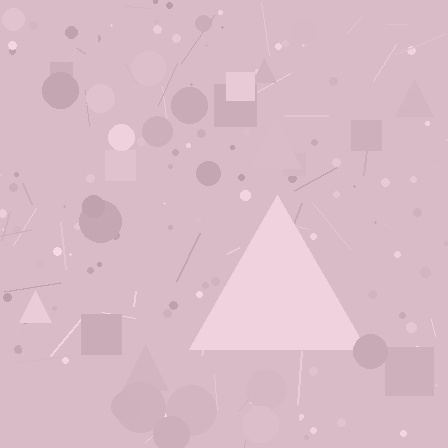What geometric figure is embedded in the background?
A triangle is embedded in the background.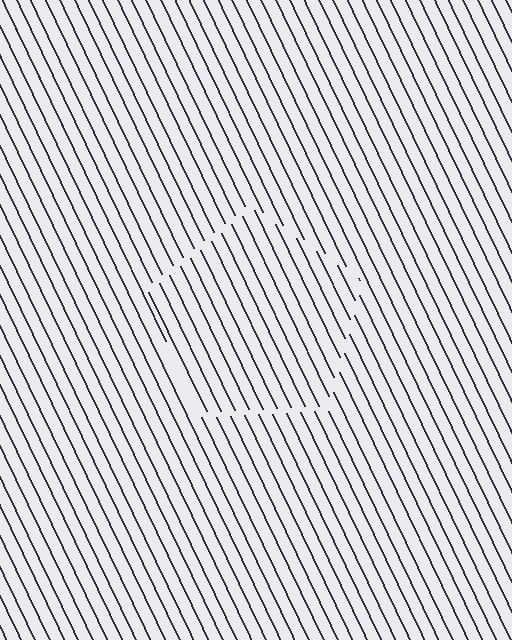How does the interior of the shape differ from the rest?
The interior of the shape contains the same grating, shifted by half a period — the contour is defined by the phase discontinuity where line-ends from the inner and outer gratings abut.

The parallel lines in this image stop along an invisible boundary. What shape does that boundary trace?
An illusory pentagon. The interior of the shape contains the same grating, shifted by half a period — the contour is defined by the phase discontinuity where line-ends from the inner and outer gratings abut.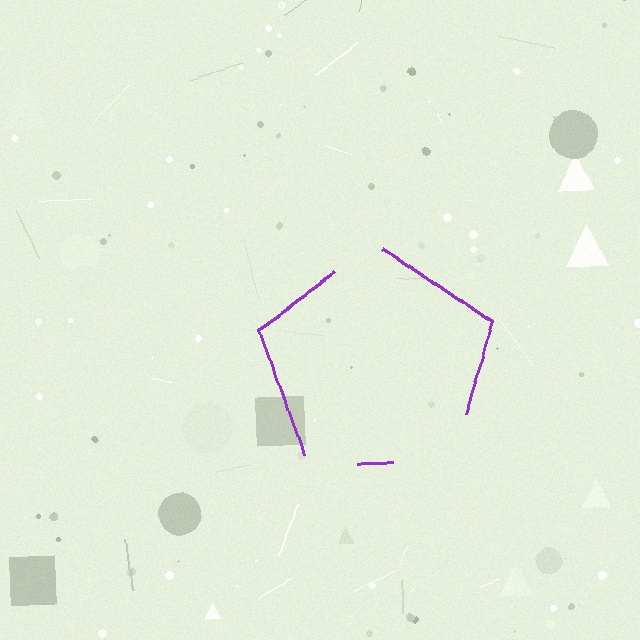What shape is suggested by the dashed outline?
The dashed outline suggests a pentagon.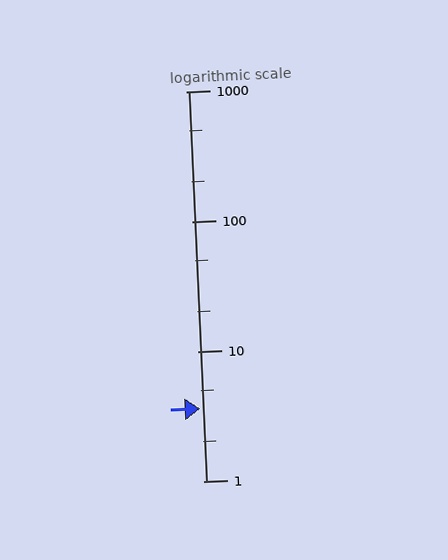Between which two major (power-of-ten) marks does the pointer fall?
The pointer is between 1 and 10.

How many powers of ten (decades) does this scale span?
The scale spans 3 decades, from 1 to 1000.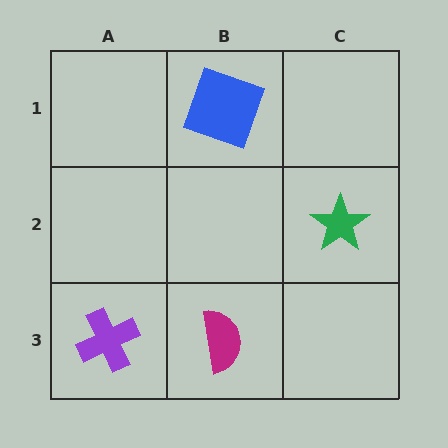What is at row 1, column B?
A blue square.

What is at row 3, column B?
A magenta semicircle.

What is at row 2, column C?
A green star.